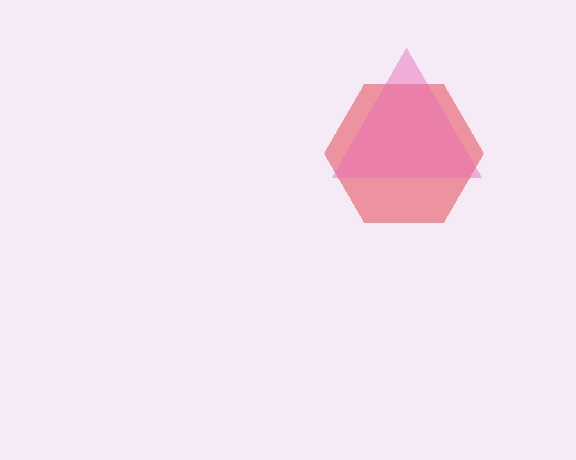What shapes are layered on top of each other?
The layered shapes are: a red hexagon, a pink triangle.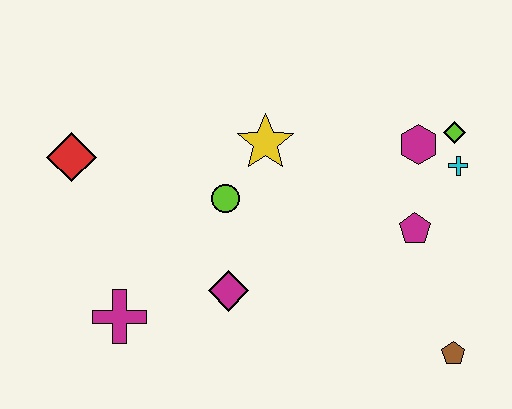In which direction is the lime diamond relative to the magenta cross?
The lime diamond is to the right of the magenta cross.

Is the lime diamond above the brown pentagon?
Yes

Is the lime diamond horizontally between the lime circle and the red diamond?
No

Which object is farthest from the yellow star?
The brown pentagon is farthest from the yellow star.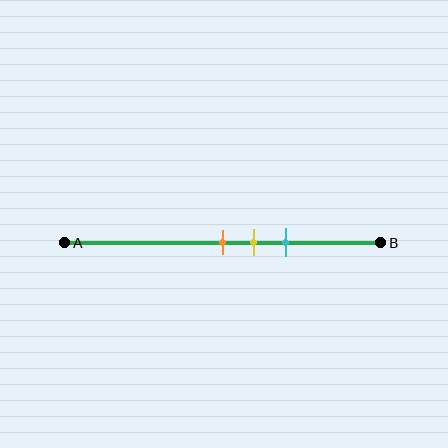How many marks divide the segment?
There are 3 marks dividing the segment.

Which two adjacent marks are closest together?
The orange and yellow marks are the closest adjacent pair.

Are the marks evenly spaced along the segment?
Yes, the marks are approximately evenly spaced.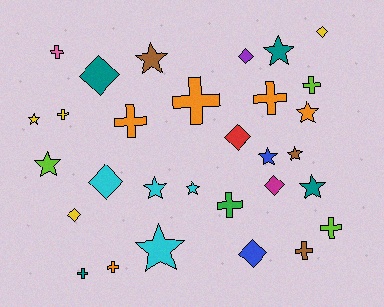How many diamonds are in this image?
There are 8 diamonds.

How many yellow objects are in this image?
There are 4 yellow objects.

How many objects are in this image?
There are 30 objects.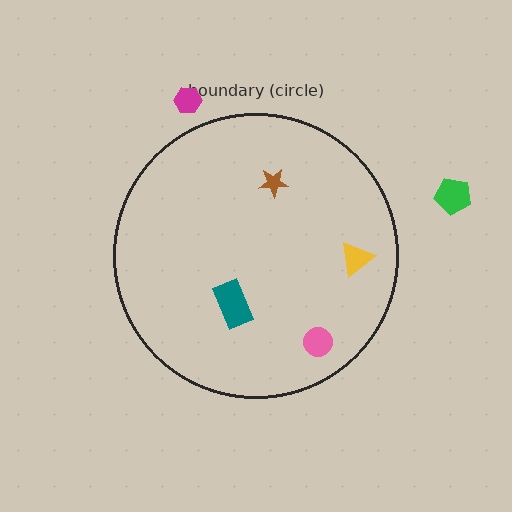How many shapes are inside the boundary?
4 inside, 2 outside.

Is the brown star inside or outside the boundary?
Inside.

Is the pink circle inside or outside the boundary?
Inside.